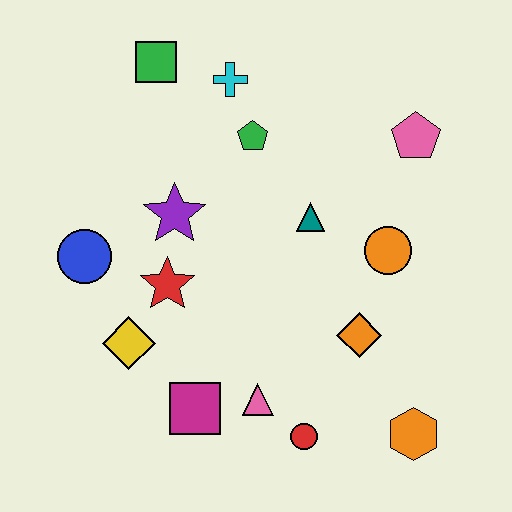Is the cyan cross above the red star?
Yes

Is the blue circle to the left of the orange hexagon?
Yes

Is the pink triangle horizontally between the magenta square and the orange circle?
Yes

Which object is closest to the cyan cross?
The green pentagon is closest to the cyan cross.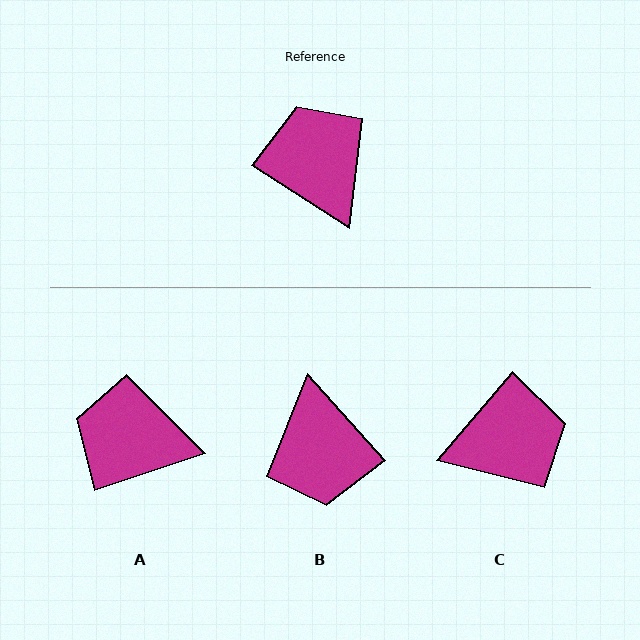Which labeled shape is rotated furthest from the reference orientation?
B, about 165 degrees away.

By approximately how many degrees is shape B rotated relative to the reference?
Approximately 165 degrees counter-clockwise.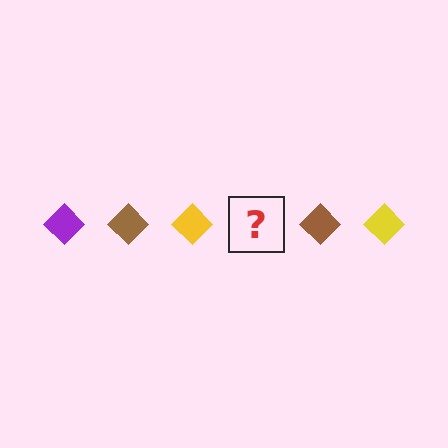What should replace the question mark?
The question mark should be replaced with a purple diamond.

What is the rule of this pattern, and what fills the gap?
The rule is that the pattern cycles through purple, brown, yellow diamonds. The gap should be filled with a purple diamond.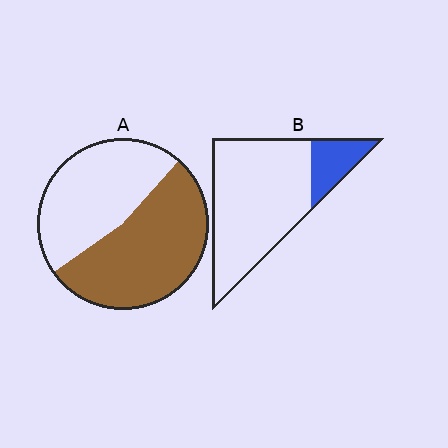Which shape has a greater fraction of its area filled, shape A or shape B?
Shape A.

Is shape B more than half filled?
No.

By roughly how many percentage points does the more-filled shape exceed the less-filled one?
By roughly 35 percentage points (A over B).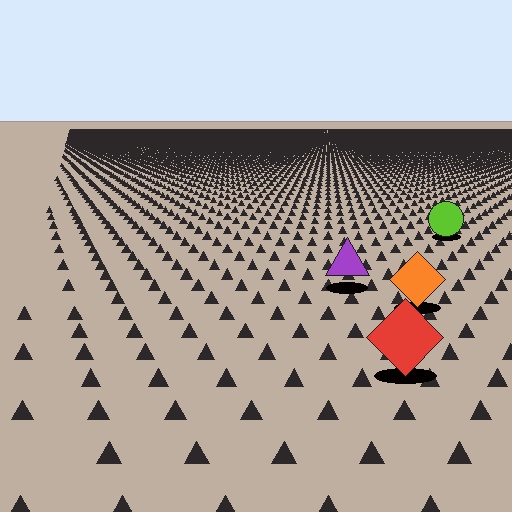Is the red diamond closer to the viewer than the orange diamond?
Yes. The red diamond is closer — you can tell from the texture gradient: the ground texture is coarser near it.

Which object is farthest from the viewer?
The lime circle is farthest from the viewer. It appears smaller and the ground texture around it is denser.